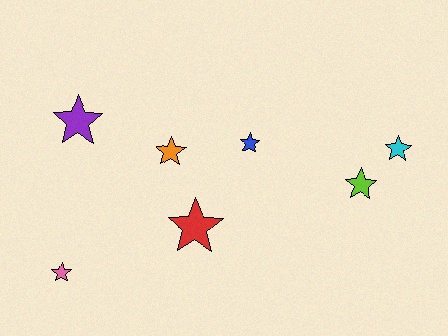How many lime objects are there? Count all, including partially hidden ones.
There is 1 lime object.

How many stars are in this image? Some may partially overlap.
There are 7 stars.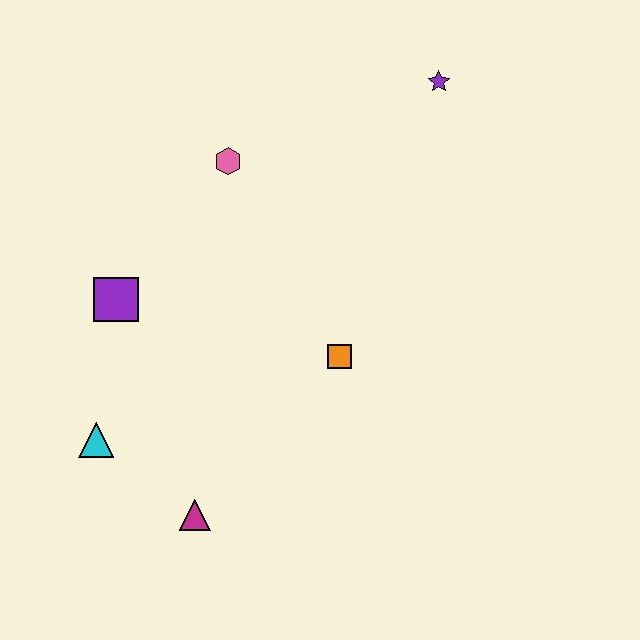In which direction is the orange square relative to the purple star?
The orange square is below the purple star.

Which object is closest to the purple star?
The pink hexagon is closest to the purple star.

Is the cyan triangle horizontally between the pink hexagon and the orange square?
No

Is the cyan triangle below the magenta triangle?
No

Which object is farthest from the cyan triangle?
The purple star is farthest from the cyan triangle.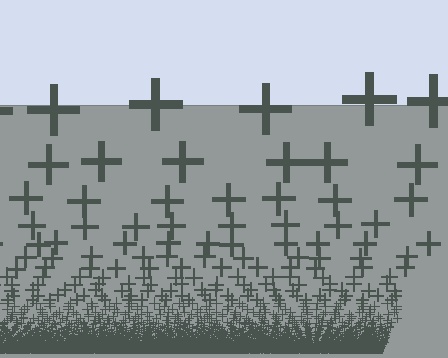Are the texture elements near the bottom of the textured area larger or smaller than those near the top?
Smaller. The gradient is inverted — elements near the bottom are smaller and denser.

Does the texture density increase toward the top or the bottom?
Density increases toward the bottom.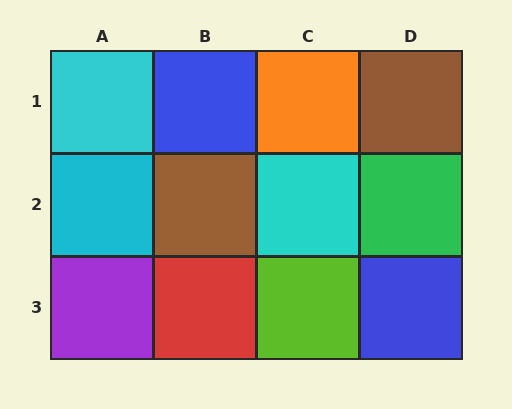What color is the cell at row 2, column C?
Cyan.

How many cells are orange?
1 cell is orange.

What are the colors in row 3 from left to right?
Purple, red, lime, blue.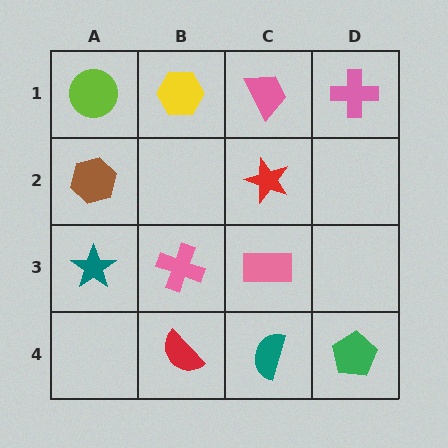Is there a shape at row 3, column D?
No, that cell is empty.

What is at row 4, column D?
A green pentagon.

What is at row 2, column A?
A brown hexagon.